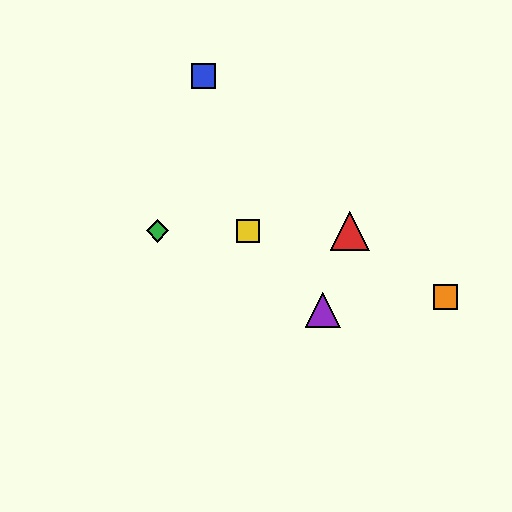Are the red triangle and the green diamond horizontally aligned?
Yes, both are at y≈231.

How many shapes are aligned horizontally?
3 shapes (the red triangle, the green diamond, the yellow square) are aligned horizontally.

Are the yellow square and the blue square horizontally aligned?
No, the yellow square is at y≈231 and the blue square is at y≈76.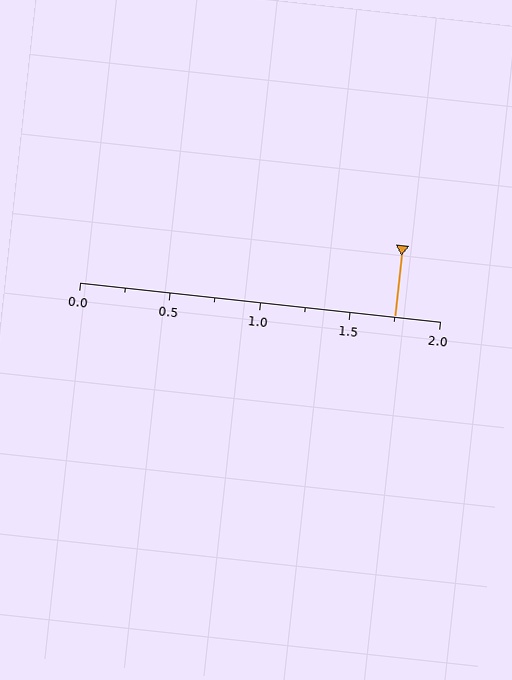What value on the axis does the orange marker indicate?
The marker indicates approximately 1.75.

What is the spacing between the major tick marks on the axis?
The major ticks are spaced 0.5 apart.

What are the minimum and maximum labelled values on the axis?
The axis runs from 0.0 to 2.0.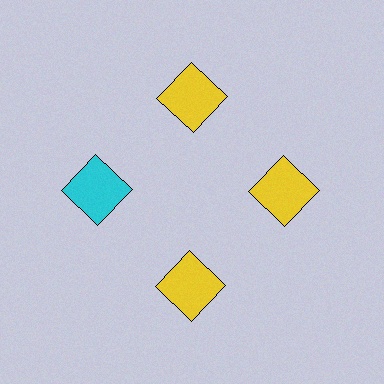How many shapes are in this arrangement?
There are 4 shapes arranged in a ring pattern.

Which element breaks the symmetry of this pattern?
The cyan square at roughly the 9 o'clock position breaks the symmetry. All other shapes are yellow squares.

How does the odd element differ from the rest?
It has a different color: cyan instead of yellow.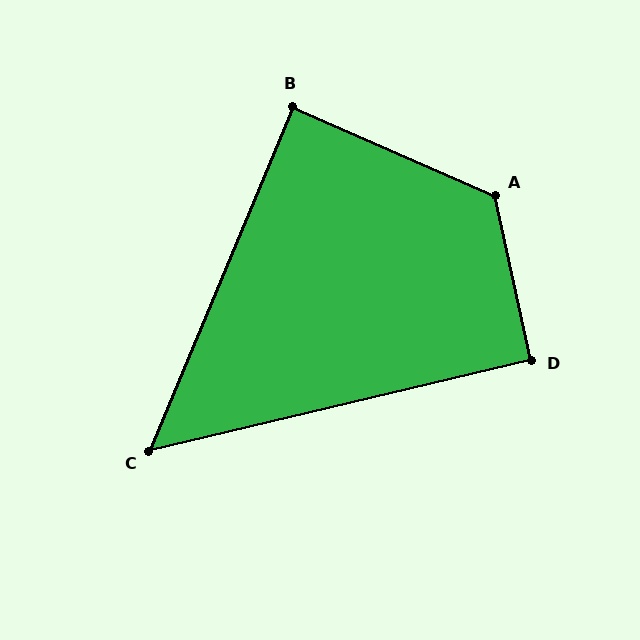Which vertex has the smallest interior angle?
C, at approximately 54 degrees.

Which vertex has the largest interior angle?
A, at approximately 126 degrees.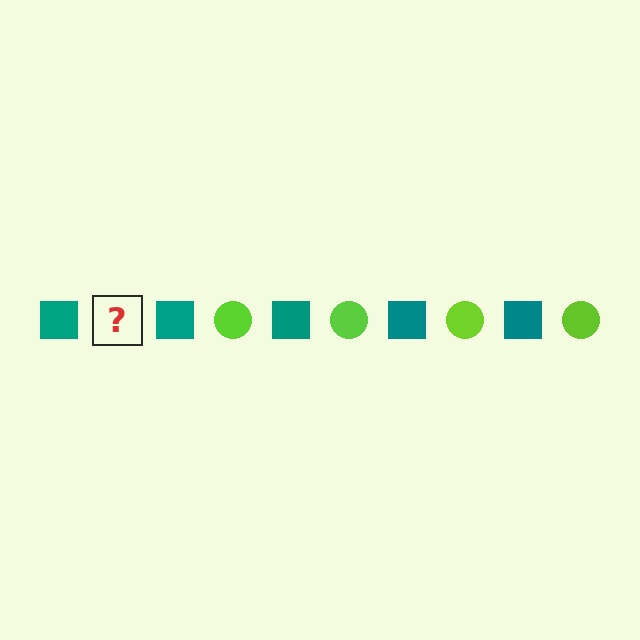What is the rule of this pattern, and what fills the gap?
The rule is that the pattern alternates between teal square and lime circle. The gap should be filled with a lime circle.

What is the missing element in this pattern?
The missing element is a lime circle.